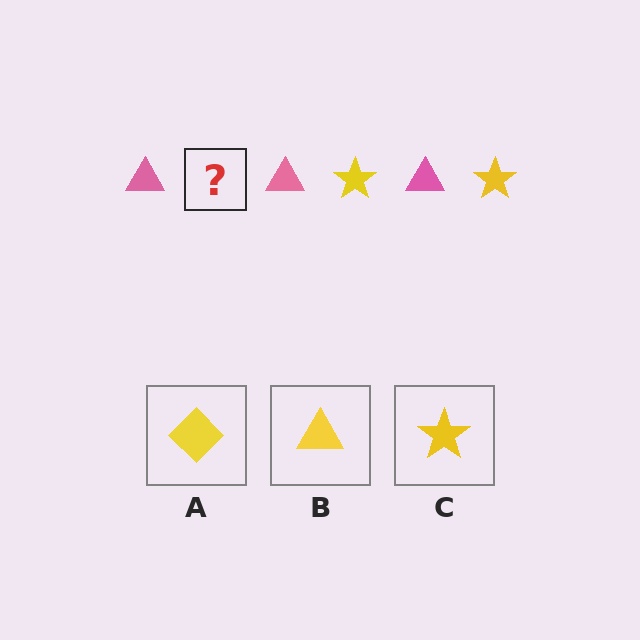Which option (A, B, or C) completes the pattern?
C.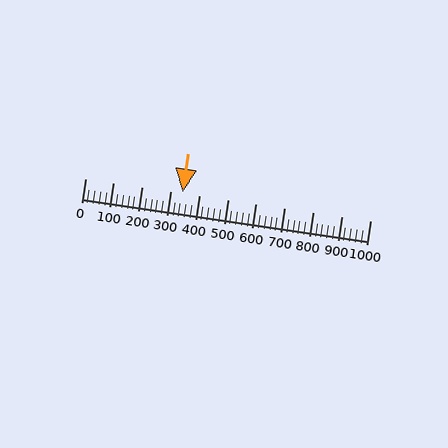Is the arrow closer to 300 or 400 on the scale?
The arrow is closer to 300.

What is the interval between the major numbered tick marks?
The major tick marks are spaced 100 units apart.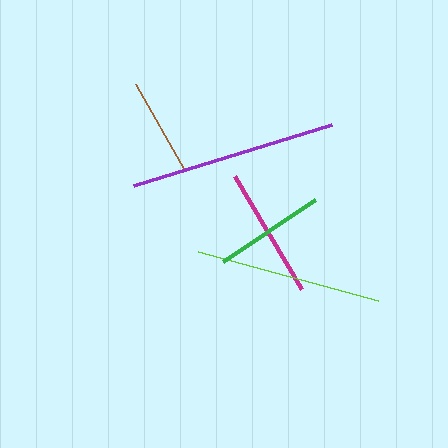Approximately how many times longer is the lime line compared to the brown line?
The lime line is approximately 1.9 times the length of the brown line.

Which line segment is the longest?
The purple line is the longest at approximately 208 pixels.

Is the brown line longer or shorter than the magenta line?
The magenta line is longer than the brown line.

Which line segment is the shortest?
The brown line is the shortest at approximately 100 pixels.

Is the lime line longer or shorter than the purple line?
The purple line is longer than the lime line.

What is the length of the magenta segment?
The magenta segment is approximately 132 pixels long.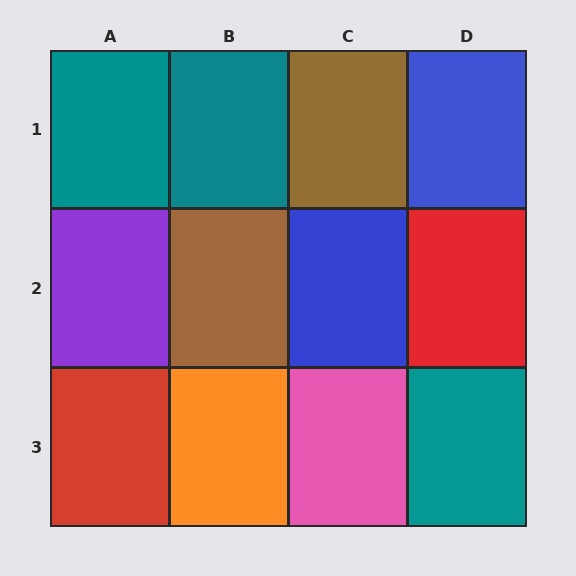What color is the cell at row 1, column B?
Teal.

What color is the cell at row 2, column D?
Red.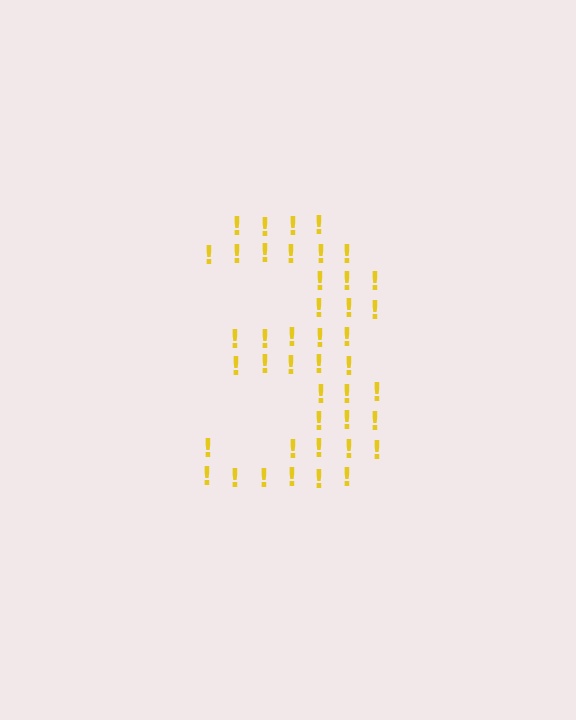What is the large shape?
The large shape is the digit 3.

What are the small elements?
The small elements are exclamation marks.